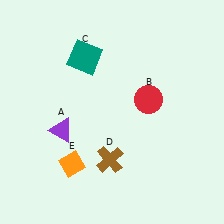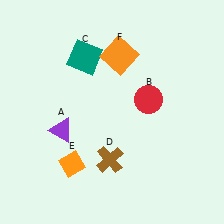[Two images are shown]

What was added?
An orange square (F) was added in Image 2.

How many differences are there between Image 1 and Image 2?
There is 1 difference between the two images.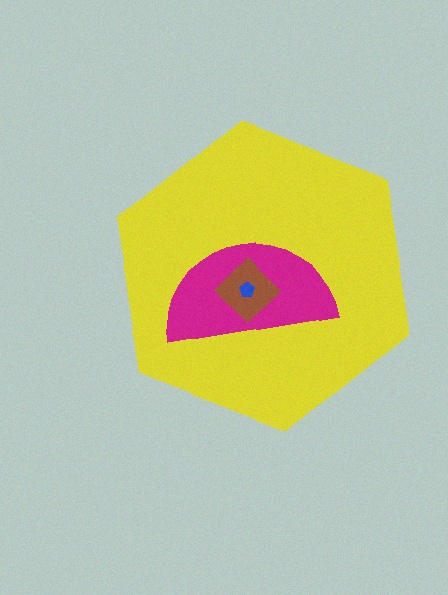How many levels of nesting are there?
4.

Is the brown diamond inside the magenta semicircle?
Yes.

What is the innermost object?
The blue pentagon.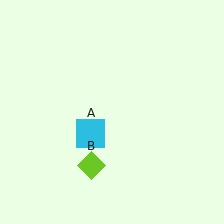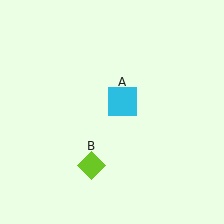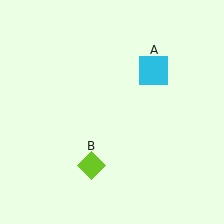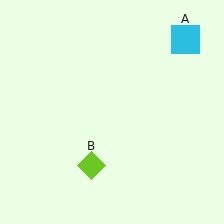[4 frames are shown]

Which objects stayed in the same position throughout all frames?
Lime diamond (object B) remained stationary.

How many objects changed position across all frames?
1 object changed position: cyan square (object A).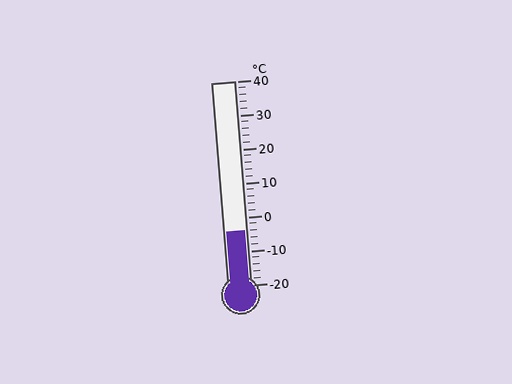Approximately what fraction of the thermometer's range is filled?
The thermometer is filled to approximately 25% of its range.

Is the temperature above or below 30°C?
The temperature is below 30°C.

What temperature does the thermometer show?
The thermometer shows approximately -4°C.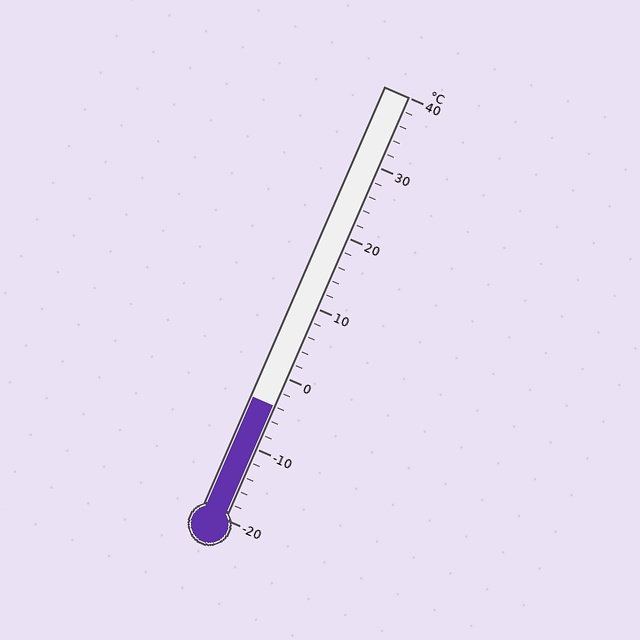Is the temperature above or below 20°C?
The temperature is below 20°C.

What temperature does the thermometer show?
The thermometer shows approximately -4°C.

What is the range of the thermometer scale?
The thermometer scale ranges from -20°C to 40°C.